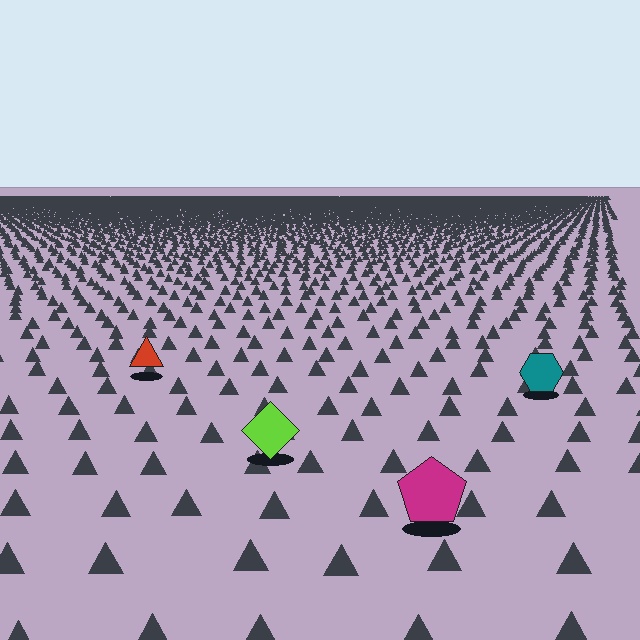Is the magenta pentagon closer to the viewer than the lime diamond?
Yes. The magenta pentagon is closer — you can tell from the texture gradient: the ground texture is coarser near it.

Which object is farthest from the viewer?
The red triangle is farthest from the viewer. It appears smaller and the ground texture around it is denser.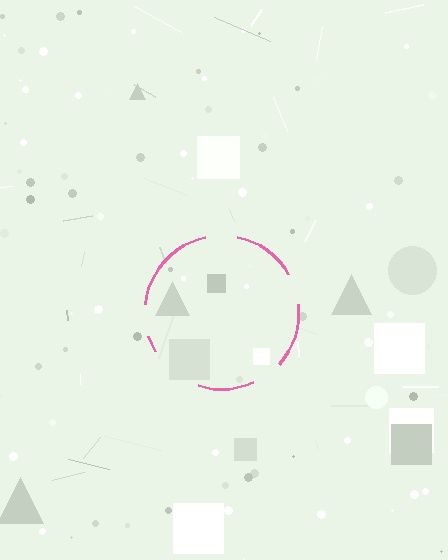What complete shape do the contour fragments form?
The contour fragments form a circle.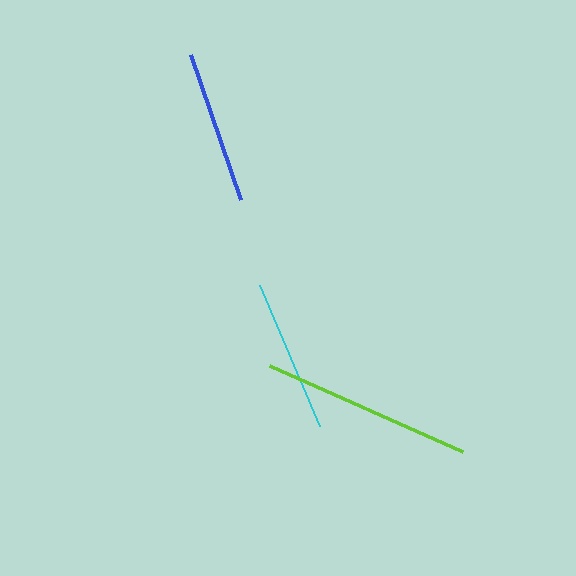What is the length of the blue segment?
The blue segment is approximately 154 pixels long.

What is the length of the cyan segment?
The cyan segment is approximately 153 pixels long.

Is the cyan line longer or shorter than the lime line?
The lime line is longer than the cyan line.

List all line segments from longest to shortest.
From longest to shortest: lime, blue, cyan.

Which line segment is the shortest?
The cyan line is the shortest at approximately 153 pixels.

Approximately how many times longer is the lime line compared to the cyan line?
The lime line is approximately 1.4 times the length of the cyan line.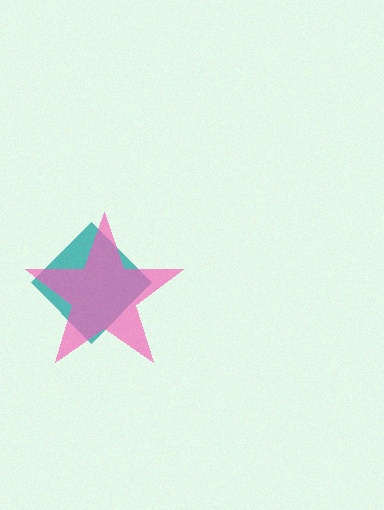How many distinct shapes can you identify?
There are 2 distinct shapes: a teal diamond, a pink star.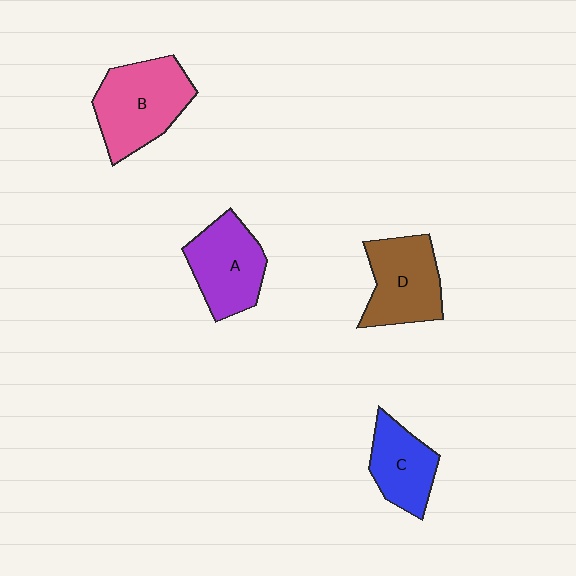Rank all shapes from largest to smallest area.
From largest to smallest: B (pink), D (brown), A (purple), C (blue).